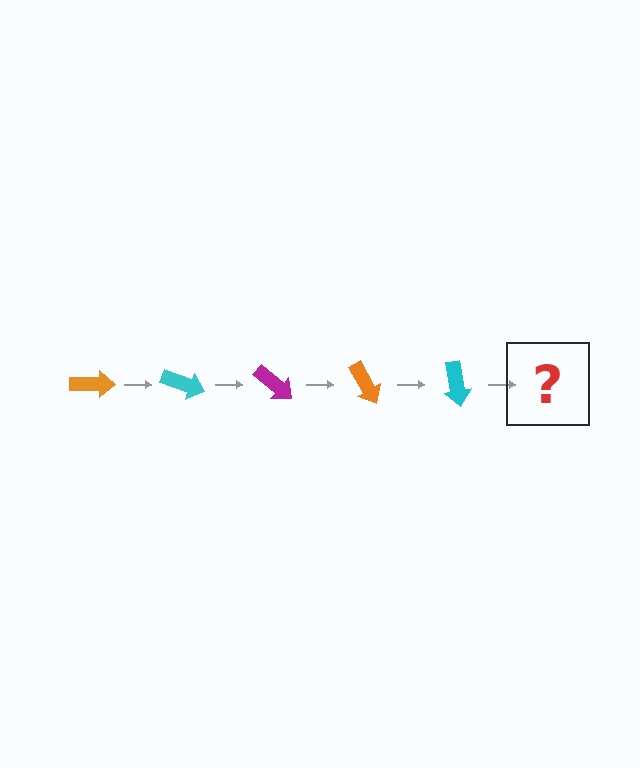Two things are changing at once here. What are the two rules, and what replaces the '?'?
The two rules are that it rotates 20 degrees each step and the color cycles through orange, cyan, and magenta. The '?' should be a magenta arrow, rotated 100 degrees from the start.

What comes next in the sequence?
The next element should be a magenta arrow, rotated 100 degrees from the start.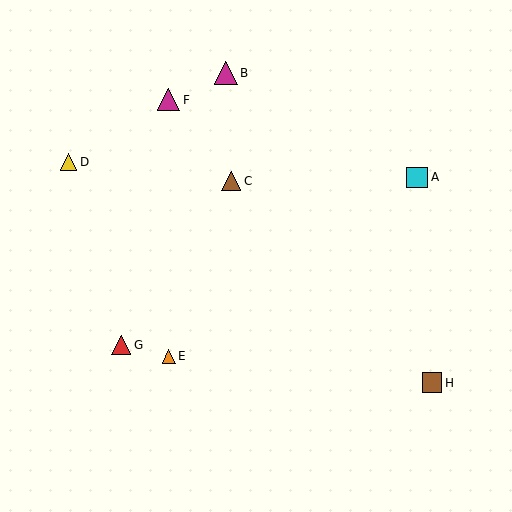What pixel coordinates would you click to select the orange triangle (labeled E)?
Click at (169, 356) to select the orange triangle E.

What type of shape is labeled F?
Shape F is a magenta triangle.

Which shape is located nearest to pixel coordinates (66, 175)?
The yellow triangle (labeled D) at (69, 162) is nearest to that location.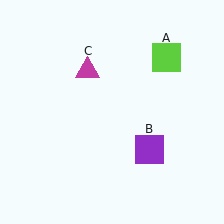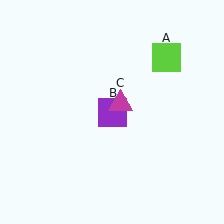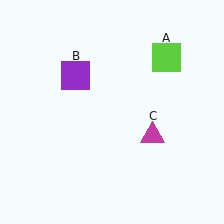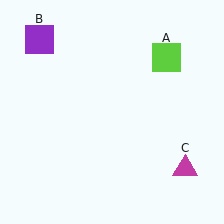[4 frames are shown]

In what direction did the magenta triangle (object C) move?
The magenta triangle (object C) moved down and to the right.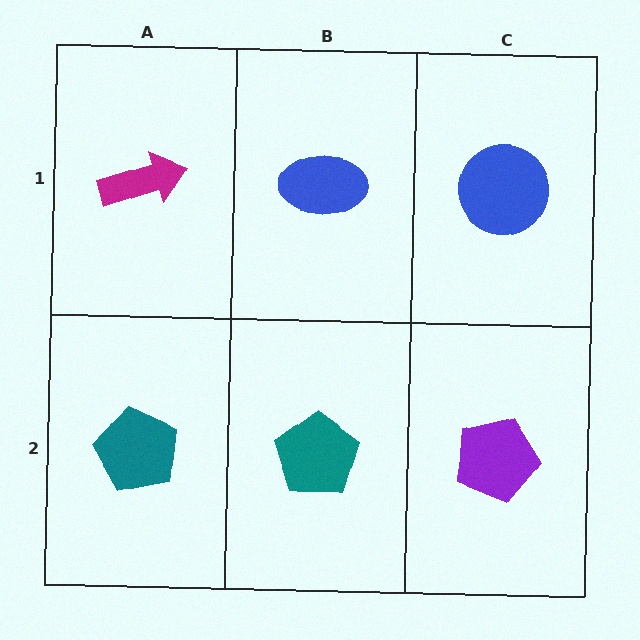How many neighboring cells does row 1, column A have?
2.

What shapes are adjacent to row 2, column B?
A blue ellipse (row 1, column B), a teal pentagon (row 2, column A), a purple pentagon (row 2, column C).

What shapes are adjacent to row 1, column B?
A teal pentagon (row 2, column B), a magenta arrow (row 1, column A), a blue circle (row 1, column C).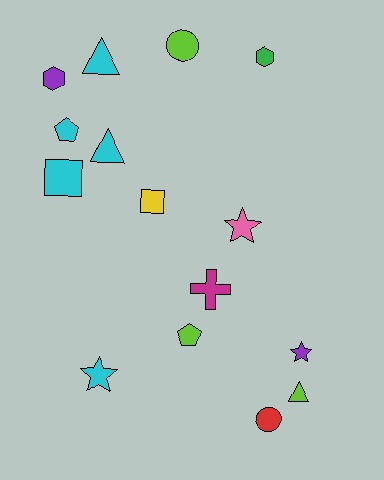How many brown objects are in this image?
There are no brown objects.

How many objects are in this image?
There are 15 objects.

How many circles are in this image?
There are 2 circles.